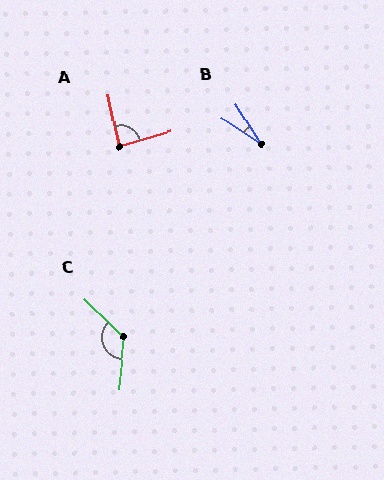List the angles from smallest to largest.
B (23°), A (86°), C (128°).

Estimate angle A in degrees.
Approximately 86 degrees.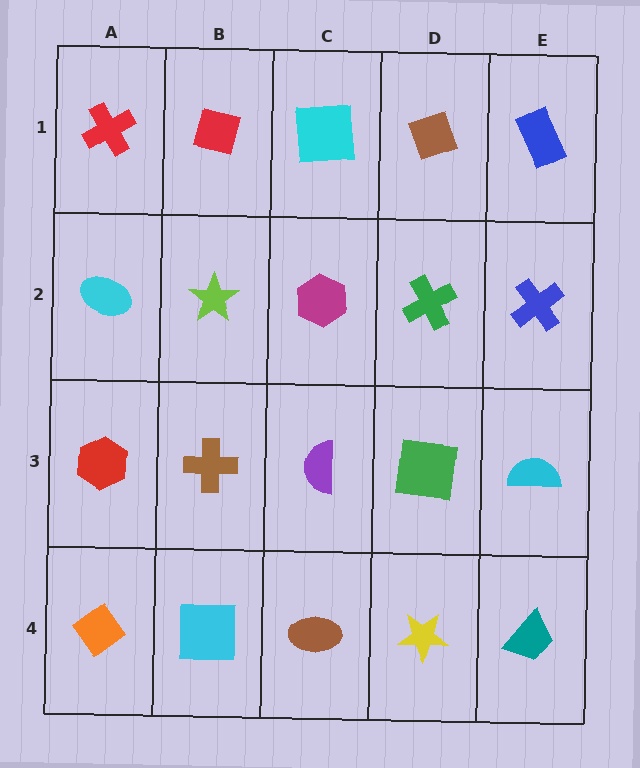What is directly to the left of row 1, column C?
A red square.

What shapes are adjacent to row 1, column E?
A blue cross (row 2, column E), a brown diamond (row 1, column D).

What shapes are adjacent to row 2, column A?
A red cross (row 1, column A), a red hexagon (row 3, column A), a lime star (row 2, column B).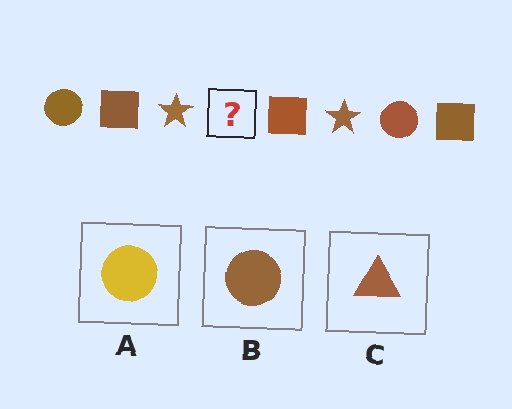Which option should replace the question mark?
Option B.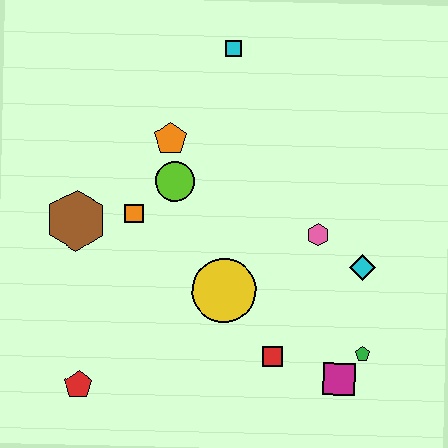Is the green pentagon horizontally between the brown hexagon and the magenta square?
No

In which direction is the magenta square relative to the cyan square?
The magenta square is below the cyan square.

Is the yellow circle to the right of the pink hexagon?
No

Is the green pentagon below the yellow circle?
Yes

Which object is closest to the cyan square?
The orange pentagon is closest to the cyan square.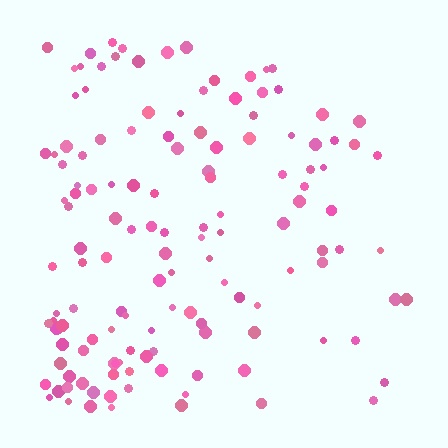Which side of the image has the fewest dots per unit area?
The right.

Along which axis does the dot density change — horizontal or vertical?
Horizontal.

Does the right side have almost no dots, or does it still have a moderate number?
Still a moderate number, just noticeably fewer than the left.